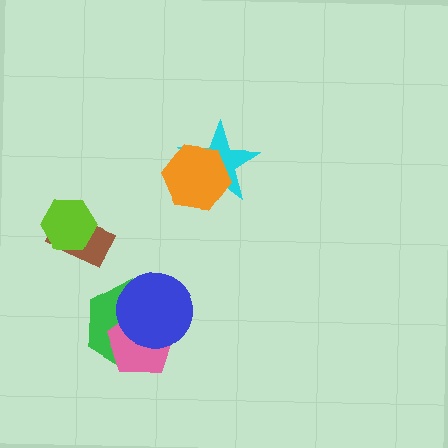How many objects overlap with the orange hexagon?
1 object overlaps with the orange hexagon.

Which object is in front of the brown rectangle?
The lime hexagon is in front of the brown rectangle.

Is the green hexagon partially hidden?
Yes, it is partially covered by another shape.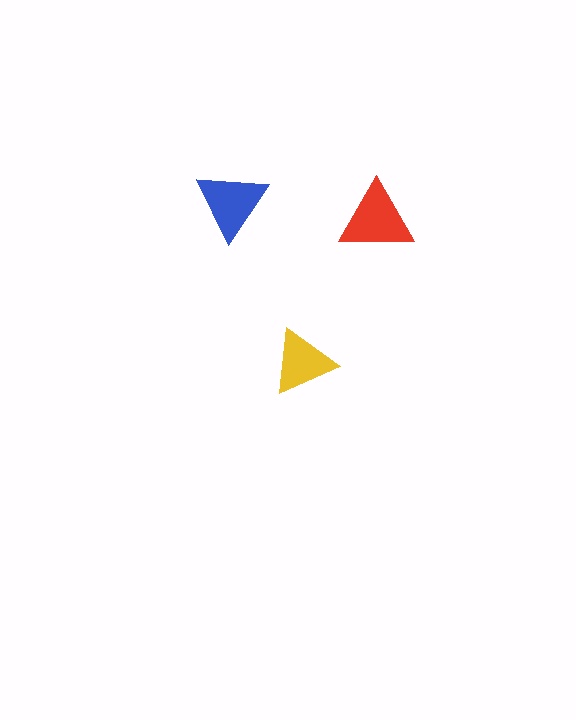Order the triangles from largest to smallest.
the red one, the blue one, the yellow one.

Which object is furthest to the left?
The blue triangle is leftmost.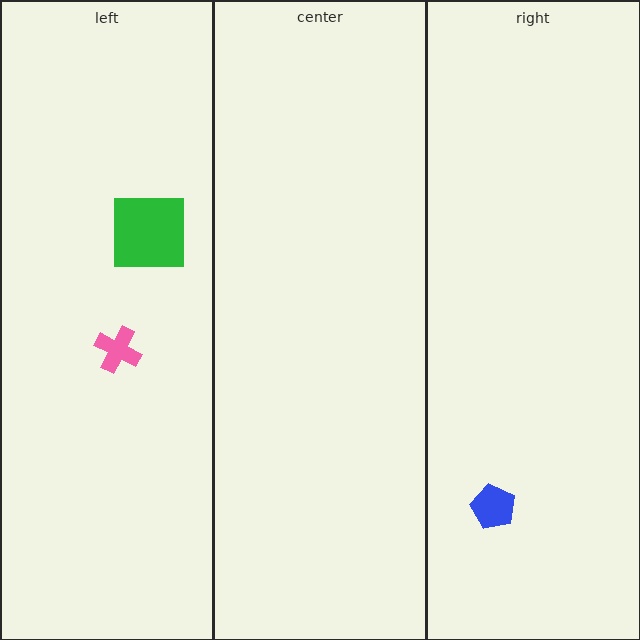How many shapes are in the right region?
1.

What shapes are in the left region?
The pink cross, the green square.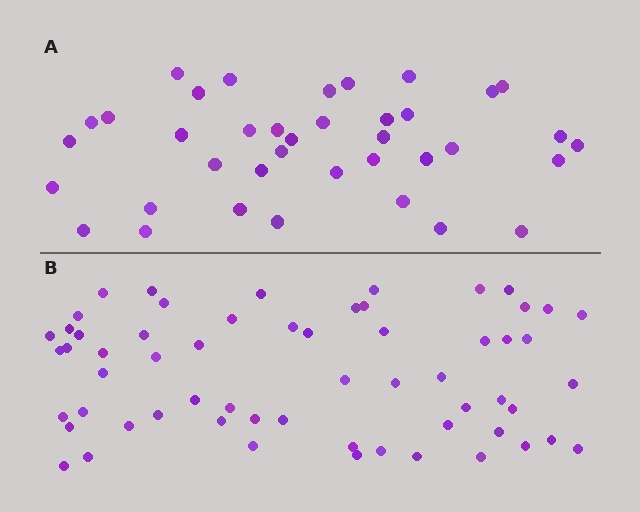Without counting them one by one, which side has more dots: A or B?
Region B (the bottom region) has more dots.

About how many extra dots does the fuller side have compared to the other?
Region B has approximately 20 more dots than region A.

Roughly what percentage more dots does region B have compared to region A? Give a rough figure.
About 60% more.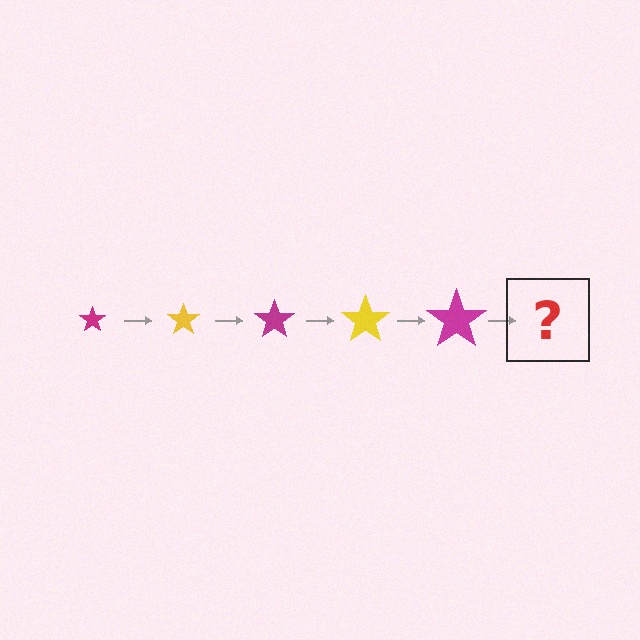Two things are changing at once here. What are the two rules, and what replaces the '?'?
The two rules are that the star grows larger each step and the color cycles through magenta and yellow. The '?' should be a yellow star, larger than the previous one.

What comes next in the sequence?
The next element should be a yellow star, larger than the previous one.